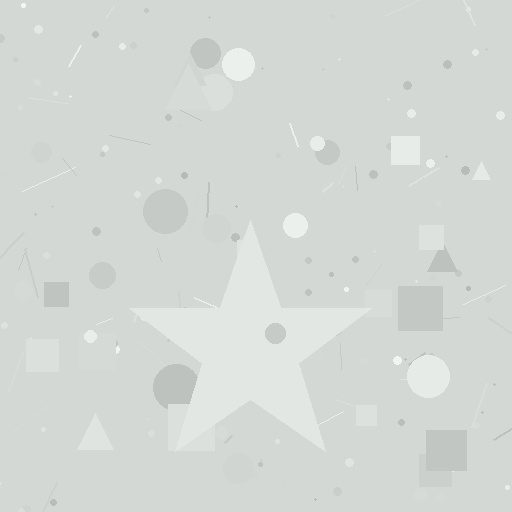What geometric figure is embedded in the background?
A star is embedded in the background.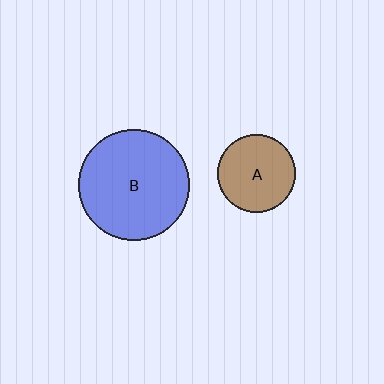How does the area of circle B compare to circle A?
Approximately 2.0 times.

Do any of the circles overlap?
No, none of the circles overlap.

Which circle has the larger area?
Circle B (blue).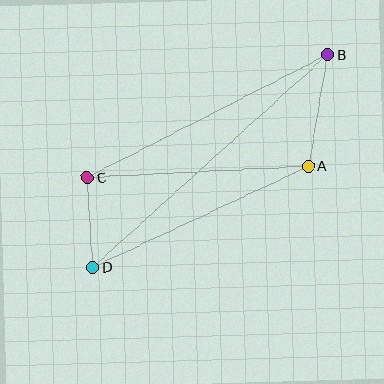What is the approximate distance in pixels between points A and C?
The distance between A and C is approximately 221 pixels.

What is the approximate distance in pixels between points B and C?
The distance between B and C is approximately 270 pixels.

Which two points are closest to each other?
Points C and D are closest to each other.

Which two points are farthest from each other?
Points B and D are farthest from each other.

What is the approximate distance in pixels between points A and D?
The distance between A and D is approximately 238 pixels.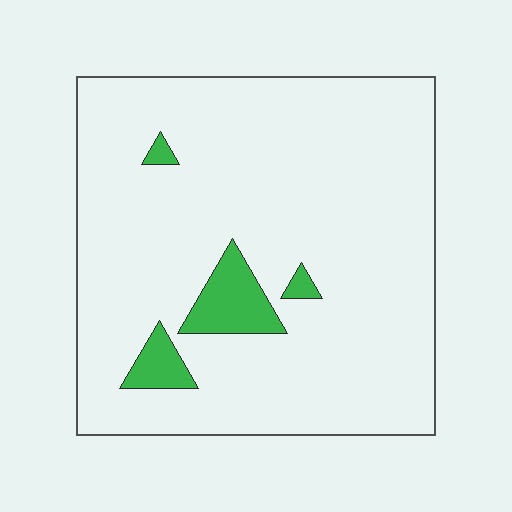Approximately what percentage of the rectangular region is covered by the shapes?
Approximately 5%.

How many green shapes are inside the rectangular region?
4.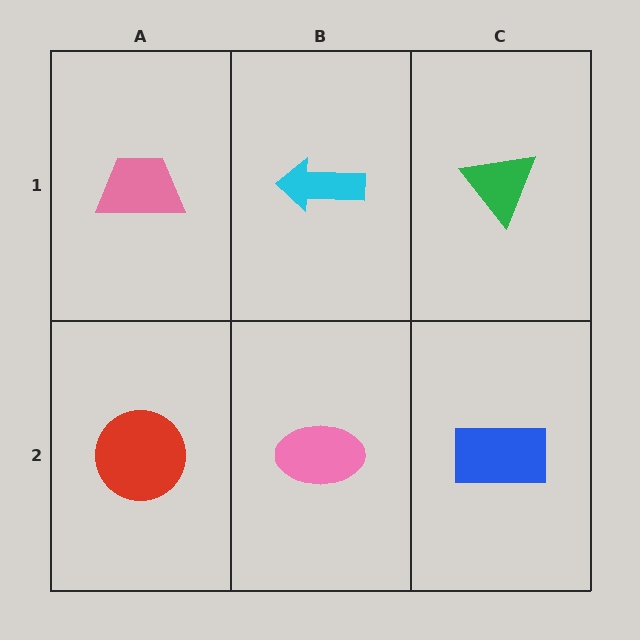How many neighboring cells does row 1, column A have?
2.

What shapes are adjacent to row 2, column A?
A pink trapezoid (row 1, column A), a pink ellipse (row 2, column B).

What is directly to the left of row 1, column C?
A cyan arrow.